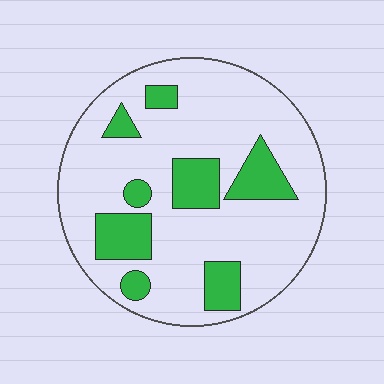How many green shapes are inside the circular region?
8.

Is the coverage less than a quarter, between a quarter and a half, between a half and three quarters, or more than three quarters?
Less than a quarter.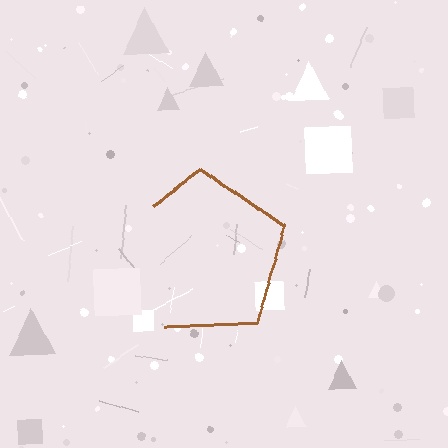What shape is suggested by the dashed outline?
The dashed outline suggests a pentagon.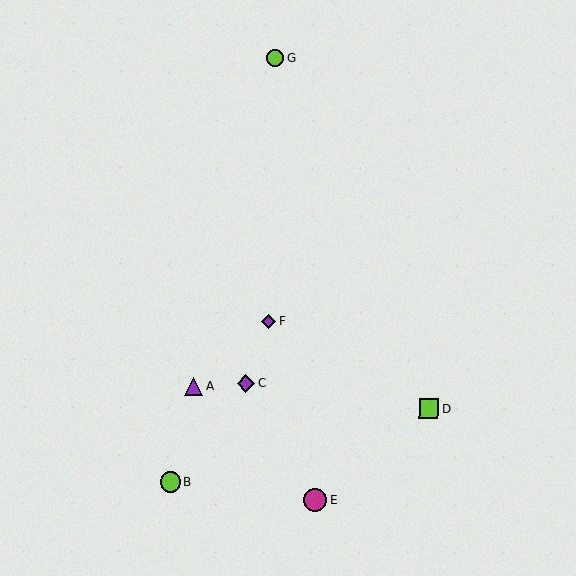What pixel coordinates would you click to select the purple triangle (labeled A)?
Click at (193, 386) to select the purple triangle A.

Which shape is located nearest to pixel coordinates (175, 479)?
The lime circle (labeled B) at (170, 482) is nearest to that location.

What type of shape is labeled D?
Shape D is a lime square.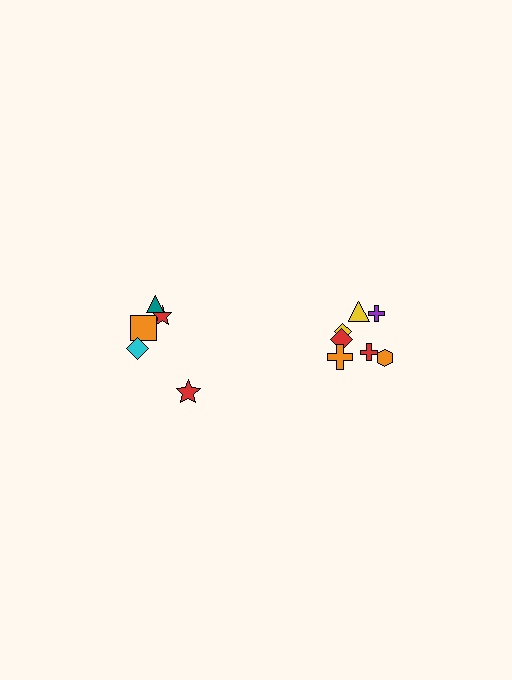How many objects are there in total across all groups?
There are 12 objects.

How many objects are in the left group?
There are 5 objects.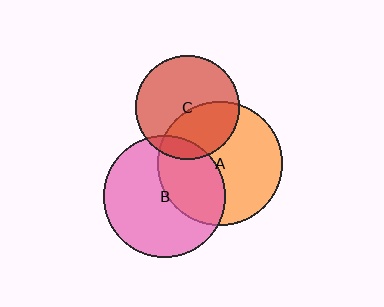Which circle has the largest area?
Circle A (orange).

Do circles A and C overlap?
Yes.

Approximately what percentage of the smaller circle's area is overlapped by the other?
Approximately 40%.